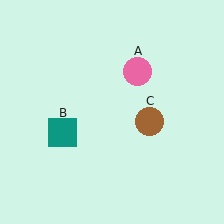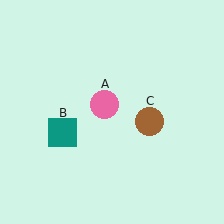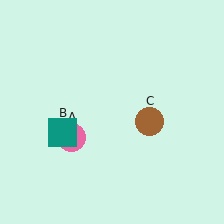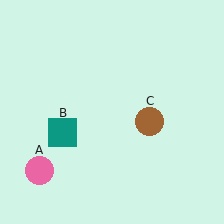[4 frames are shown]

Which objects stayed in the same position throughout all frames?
Teal square (object B) and brown circle (object C) remained stationary.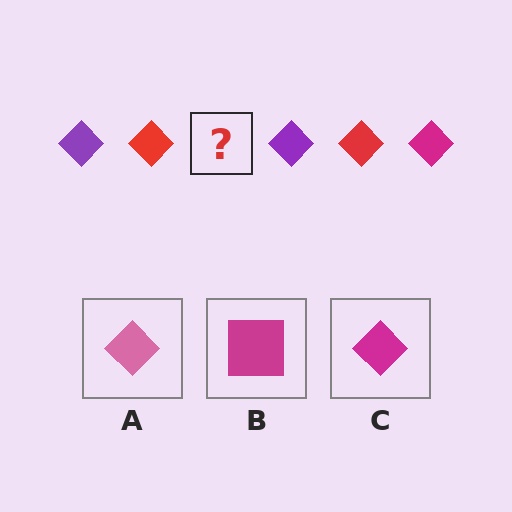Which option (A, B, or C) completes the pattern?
C.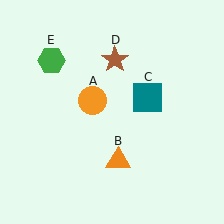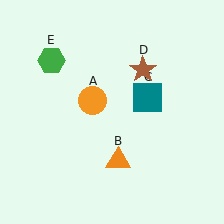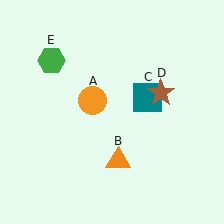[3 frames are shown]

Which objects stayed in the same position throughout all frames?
Orange circle (object A) and orange triangle (object B) and teal square (object C) and green hexagon (object E) remained stationary.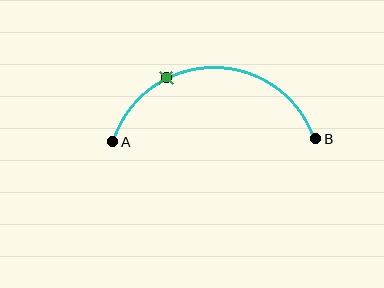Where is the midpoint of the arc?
The arc midpoint is the point on the curve farthest from the straight line joining A and B. It sits above that line.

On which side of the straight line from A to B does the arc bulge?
The arc bulges above the straight line connecting A and B.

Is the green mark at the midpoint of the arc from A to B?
No. The green mark lies on the arc but is closer to endpoint A. The arc midpoint would be at the point on the curve equidistant along the arc from both A and B.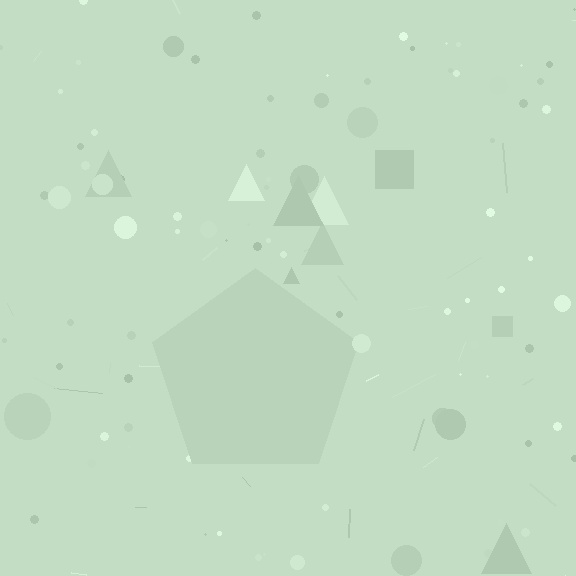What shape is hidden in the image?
A pentagon is hidden in the image.